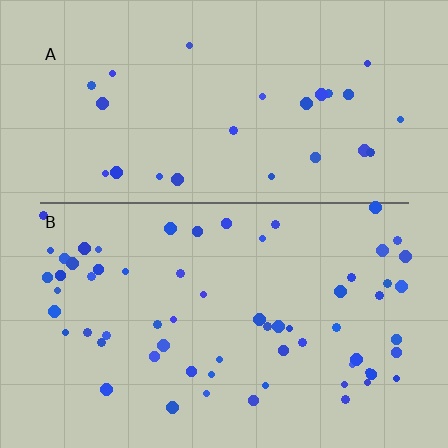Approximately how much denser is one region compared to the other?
Approximately 2.4× — region B over region A.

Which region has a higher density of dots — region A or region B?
B (the bottom).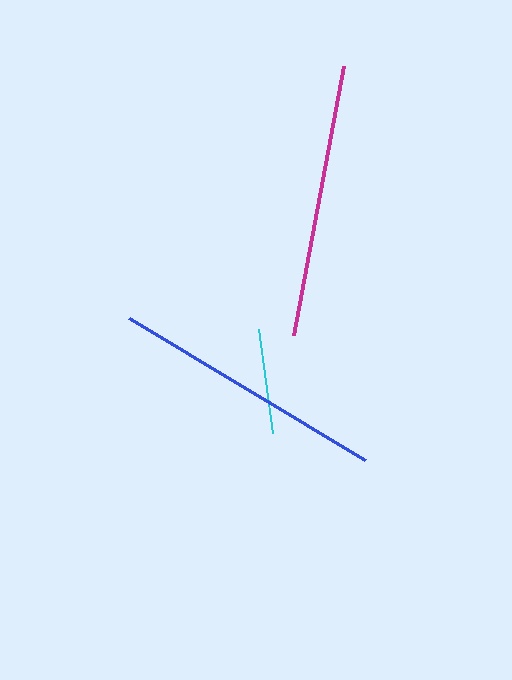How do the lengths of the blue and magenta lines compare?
The blue and magenta lines are approximately the same length.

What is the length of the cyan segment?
The cyan segment is approximately 105 pixels long.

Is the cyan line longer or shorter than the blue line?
The blue line is longer than the cyan line.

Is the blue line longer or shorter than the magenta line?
The blue line is longer than the magenta line.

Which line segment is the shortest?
The cyan line is the shortest at approximately 105 pixels.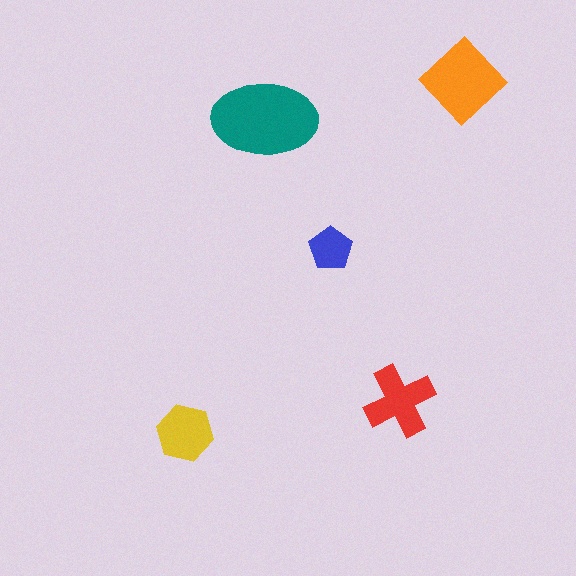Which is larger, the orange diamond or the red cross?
The orange diamond.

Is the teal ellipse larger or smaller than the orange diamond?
Larger.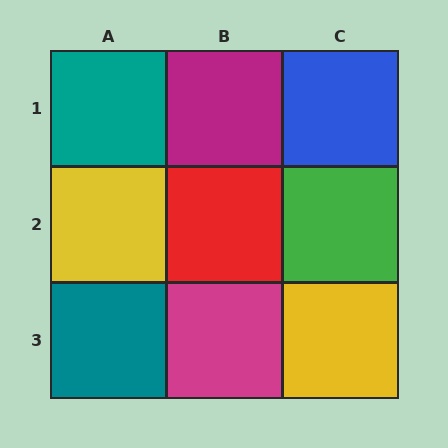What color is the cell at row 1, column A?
Teal.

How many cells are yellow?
2 cells are yellow.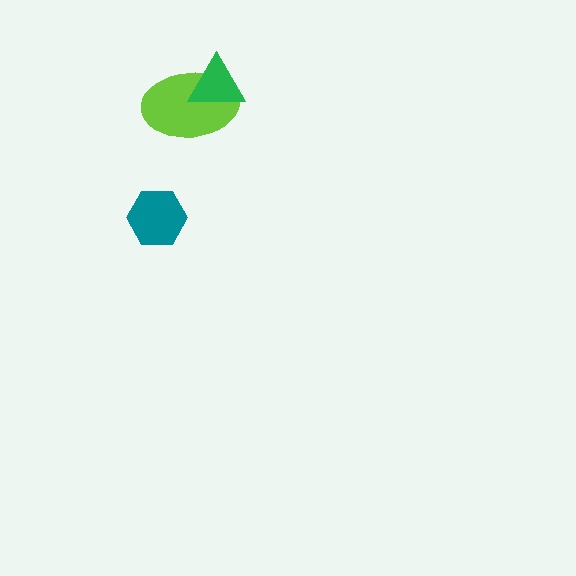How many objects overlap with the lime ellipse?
1 object overlaps with the lime ellipse.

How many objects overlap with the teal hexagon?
0 objects overlap with the teal hexagon.